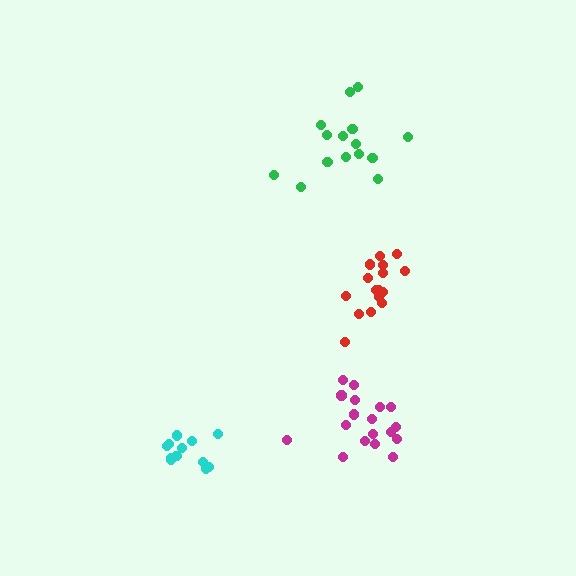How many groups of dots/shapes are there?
There are 4 groups.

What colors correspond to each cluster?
The clusters are colored: cyan, magenta, green, red.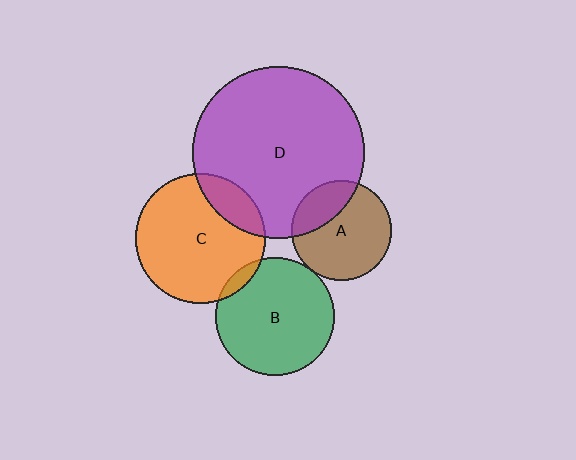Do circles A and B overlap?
Yes.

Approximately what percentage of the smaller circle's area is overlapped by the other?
Approximately 5%.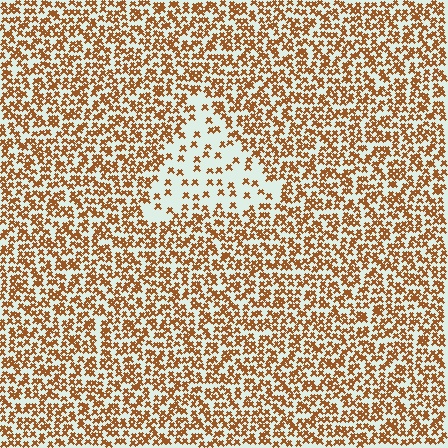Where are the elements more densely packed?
The elements are more densely packed outside the triangle boundary.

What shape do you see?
I see a triangle.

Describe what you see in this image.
The image contains small brown elements arranged at two different densities. A triangle-shaped region is visible where the elements are less densely packed than the surrounding area.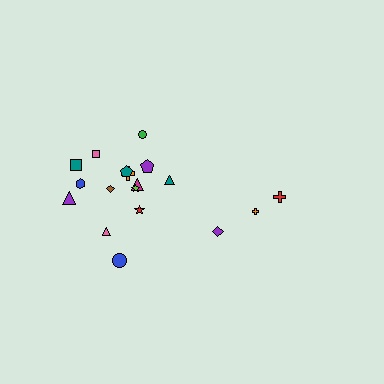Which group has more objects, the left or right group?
The left group.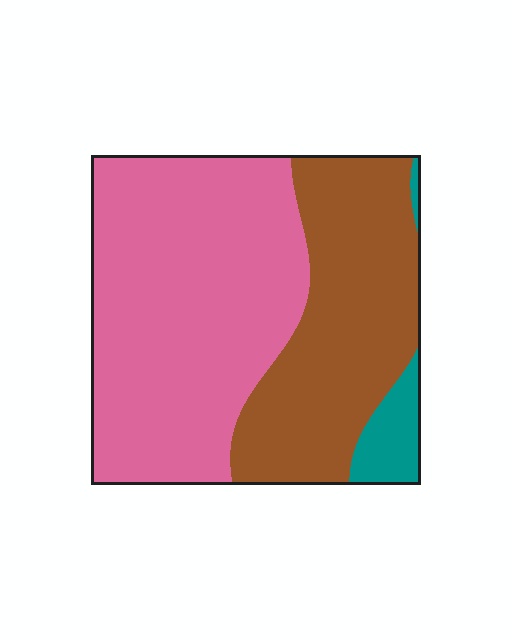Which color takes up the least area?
Teal, at roughly 5%.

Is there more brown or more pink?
Pink.